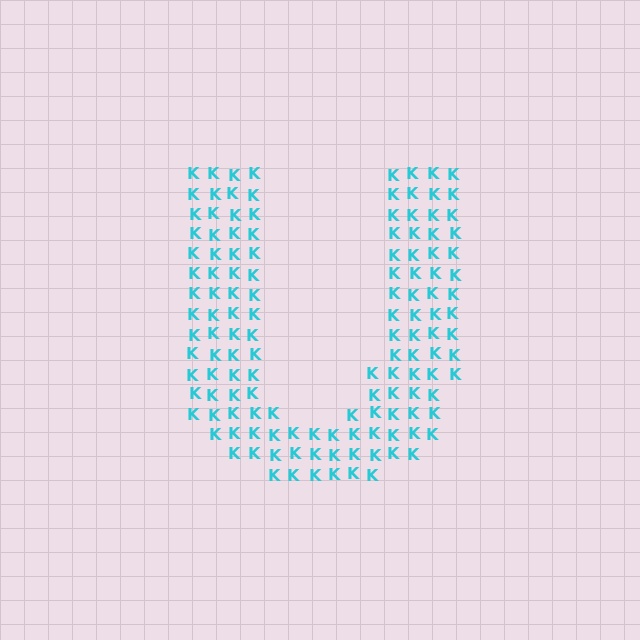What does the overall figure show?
The overall figure shows the letter U.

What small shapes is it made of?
It is made of small letter K's.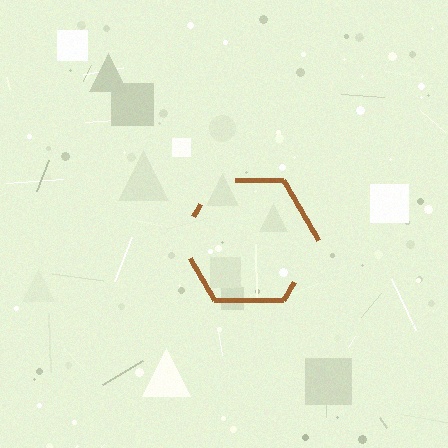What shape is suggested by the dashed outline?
The dashed outline suggests a hexagon.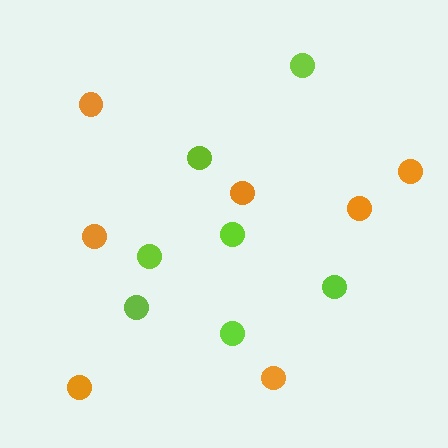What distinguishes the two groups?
There are 2 groups: one group of lime circles (7) and one group of orange circles (7).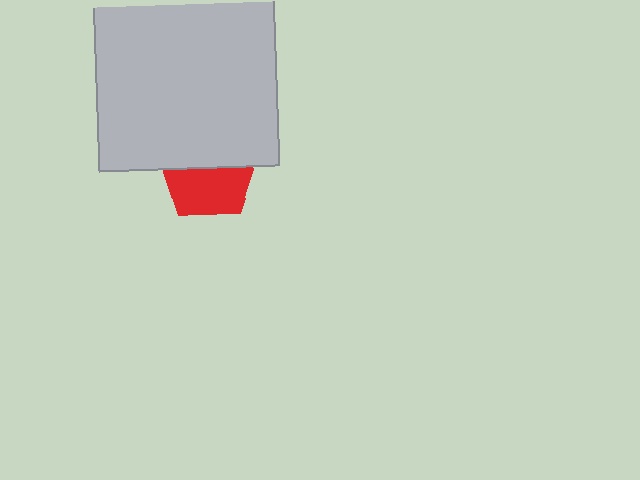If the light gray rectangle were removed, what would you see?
You would see the complete red pentagon.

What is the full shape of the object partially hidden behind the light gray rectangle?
The partially hidden object is a red pentagon.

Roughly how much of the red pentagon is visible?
About half of it is visible (roughly 52%).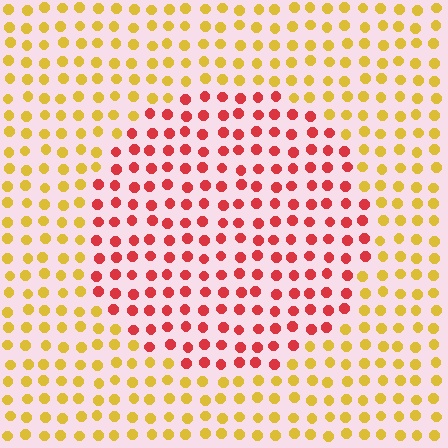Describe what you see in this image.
The image is filled with small yellow elements in a uniform arrangement. A circle-shaped region is visible where the elements are tinted to a slightly different hue, forming a subtle color boundary.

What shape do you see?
I see a circle.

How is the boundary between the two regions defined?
The boundary is defined purely by a slight shift in hue (about 54 degrees). Spacing, size, and orientation are identical on both sides.